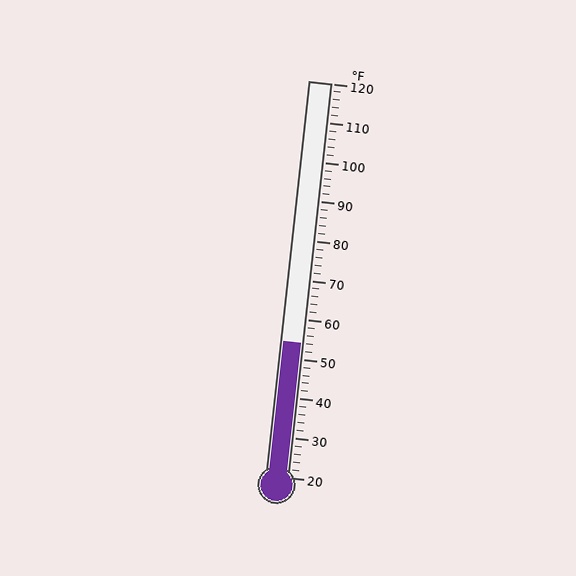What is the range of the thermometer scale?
The thermometer scale ranges from 20°F to 120°F.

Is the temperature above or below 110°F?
The temperature is below 110°F.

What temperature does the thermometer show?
The thermometer shows approximately 54°F.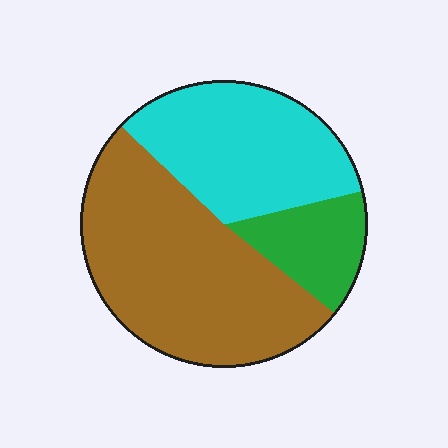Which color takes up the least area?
Green, at roughly 15%.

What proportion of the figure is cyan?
Cyan takes up about one third (1/3) of the figure.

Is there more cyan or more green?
Cyan.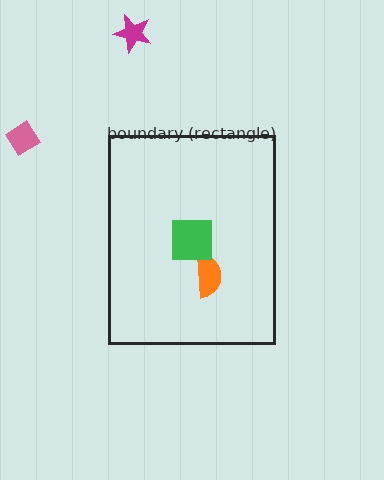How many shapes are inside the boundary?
2 inside, 2 outside.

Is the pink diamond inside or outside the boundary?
Outside.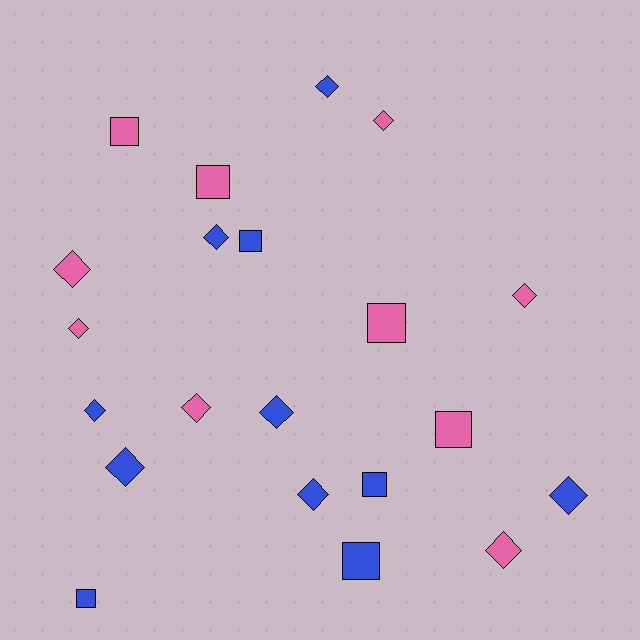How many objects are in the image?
There are 21 objects.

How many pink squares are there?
There are 4 pink squares.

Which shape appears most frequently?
Diamond, with 13 objects.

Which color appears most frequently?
Blue, with 11 objects.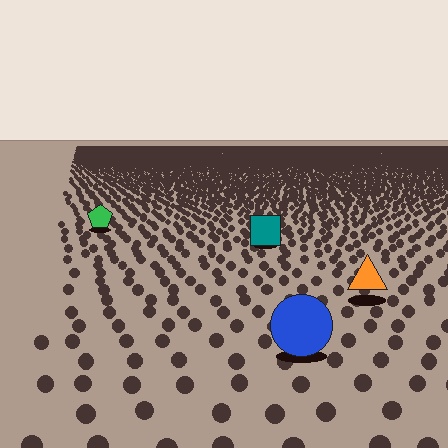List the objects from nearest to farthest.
From nearest to farthest: the blue circle, the orange triangle, the teal square, the green pentagon.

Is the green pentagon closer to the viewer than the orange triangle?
No. The orange triangle is closer — you can tell from the texture gradient: the ground texture is coarser near it.